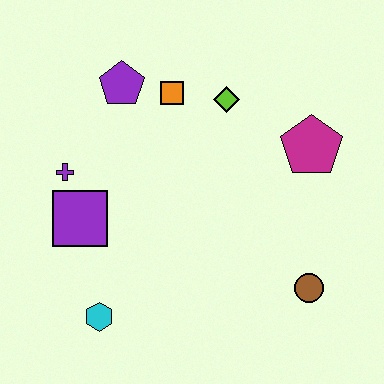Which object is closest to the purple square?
The purple cross is closest to the purple square.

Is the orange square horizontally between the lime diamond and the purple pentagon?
Yes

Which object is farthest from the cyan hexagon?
The magenta pentagon is farthest from the cyan hexagon.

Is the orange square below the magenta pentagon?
No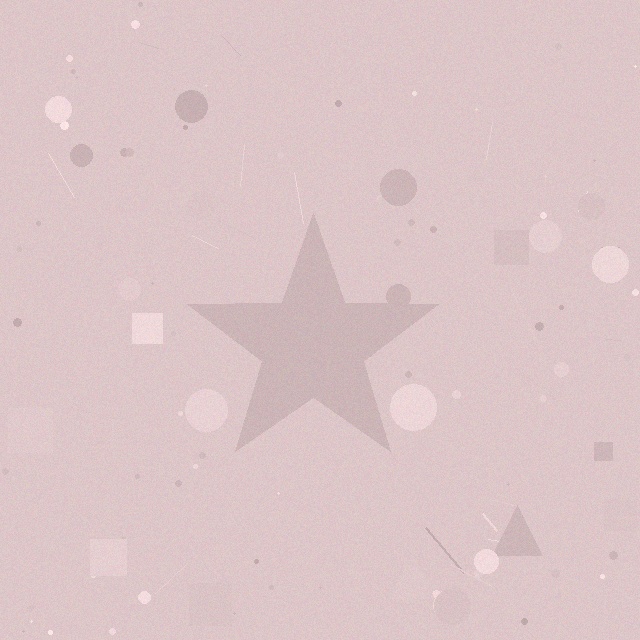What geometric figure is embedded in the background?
A star is embedded in the background.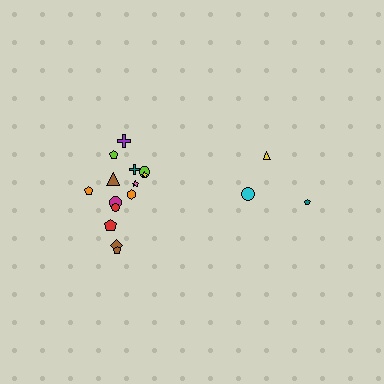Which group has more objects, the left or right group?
The left group.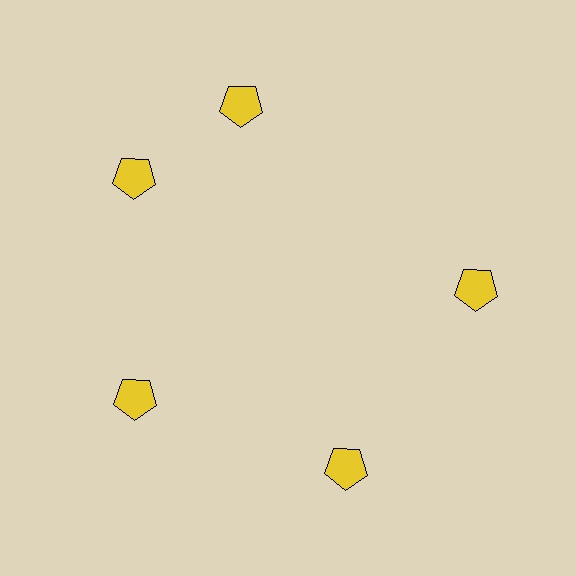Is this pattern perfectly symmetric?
No. The 5 yellow pentagons are arranged in a ring, but one element near the 1 o'clock position is rotated out of alignment along the ring, breaking the 5-fold rotational symmetry.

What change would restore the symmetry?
The symmetry would be restored by rotating it back into even spacing with its neighbors so that all 5 pentagons sit at equal angles and equal distance from the center.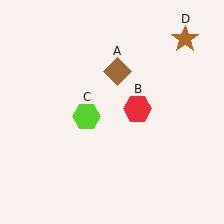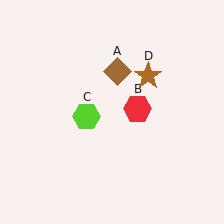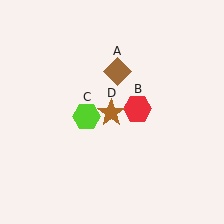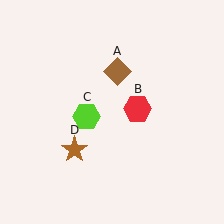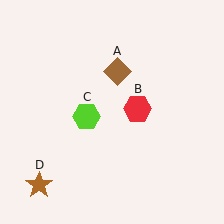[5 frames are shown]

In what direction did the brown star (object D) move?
The brown star (object D) moved down and to the left.